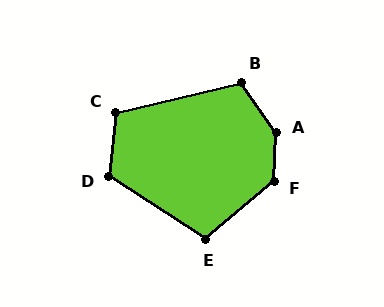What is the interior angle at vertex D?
Approximately 116 degrees (obtuse).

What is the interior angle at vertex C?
Approximately 110 degrees (obtuse).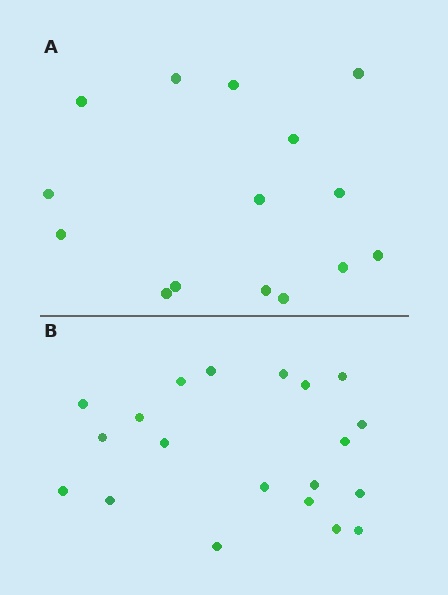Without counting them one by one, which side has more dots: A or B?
Region B (the bottom region) has more dots.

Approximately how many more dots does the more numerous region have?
Region B has about 5 more dots than region A.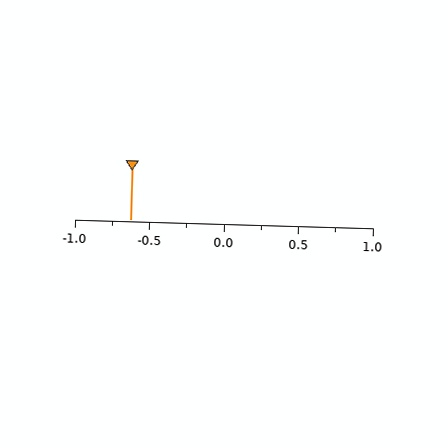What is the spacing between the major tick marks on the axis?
The major ticks are spaced 0.5 apart.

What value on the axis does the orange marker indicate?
The marker indicates approximately -0.62.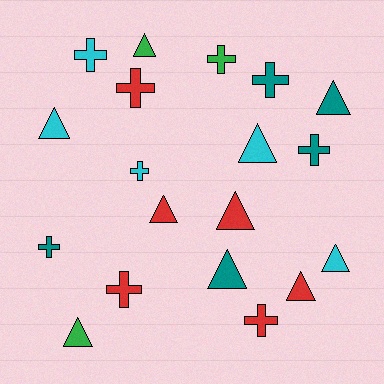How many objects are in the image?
There are 19 objects.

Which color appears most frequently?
Red, with 6 objects.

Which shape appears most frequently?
Triangle, with 10 objects.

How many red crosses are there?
There are 3 red crosses.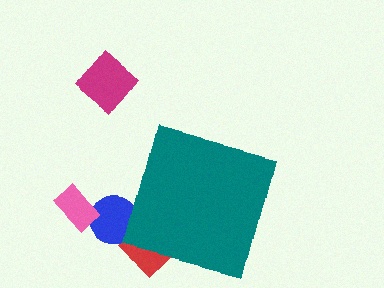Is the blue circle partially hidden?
Yes, the blue circle is partially hidden behind the teal square.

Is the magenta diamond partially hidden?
No, the magenta diamond is fully visible.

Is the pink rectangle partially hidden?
No, the pink rectangle is fully visible.